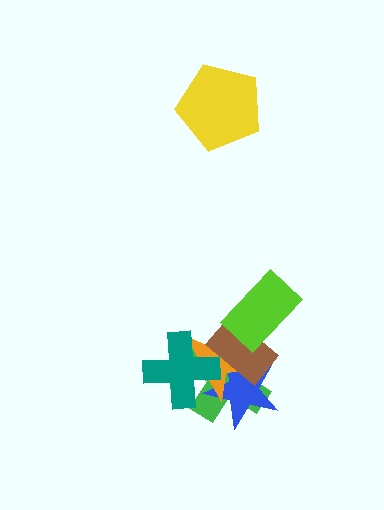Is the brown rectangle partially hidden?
Yes, it is partially covered by another shape.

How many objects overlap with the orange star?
4 objects overlap with the orange star.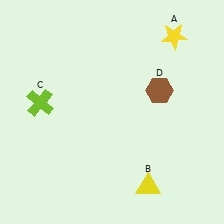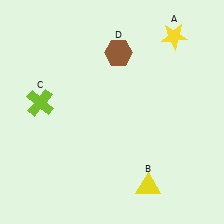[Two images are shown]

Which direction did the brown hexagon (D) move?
The brown hexagon (D) moved left.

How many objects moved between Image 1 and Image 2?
1 object moved between the two images.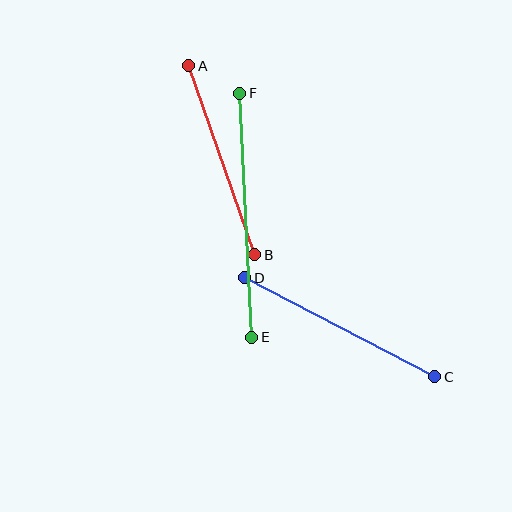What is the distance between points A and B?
The distance is approximately 200 pixels.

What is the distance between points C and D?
The distance is approximately 214 pixels.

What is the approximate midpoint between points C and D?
The midpoint is at approximately (340, 327) pixels.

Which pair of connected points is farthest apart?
Points E and F are farthest apart.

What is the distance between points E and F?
The distance is approximately 244 pixels.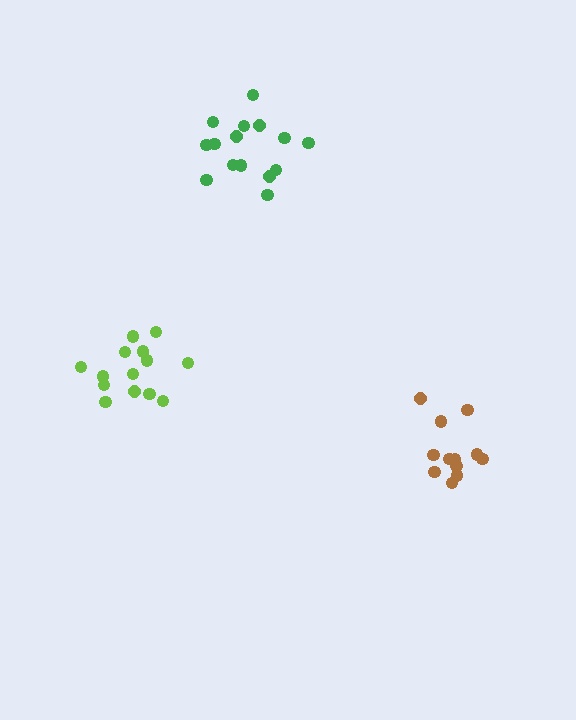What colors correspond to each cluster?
The clusters are colored: brown, green, lime.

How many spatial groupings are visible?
There are 3 spatial groupings.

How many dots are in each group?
Group 1: 12 dots, Group 2: 15 dots, Group 3: 14 dots (41 total).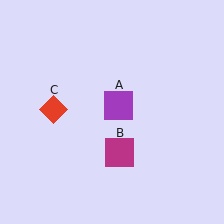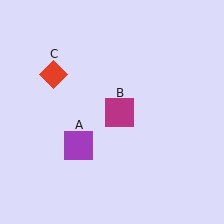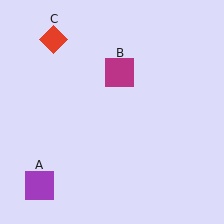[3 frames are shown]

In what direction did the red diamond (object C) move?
The red diamond (object C) moved up.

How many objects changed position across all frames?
3 objects changed position: purple square (object A), magenta square (object B), red diamond (object C).